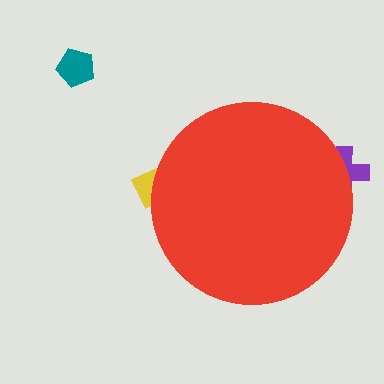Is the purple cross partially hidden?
Yes, the purple cross is partially hidden behind the red circle.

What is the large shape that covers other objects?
A red circle.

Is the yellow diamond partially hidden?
Yes, the yellow diamond is partially hidden behind the red circle.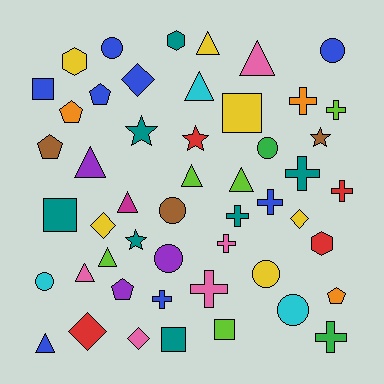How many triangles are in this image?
There are 10 triangles.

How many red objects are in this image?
There are 4 red objects.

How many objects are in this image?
There are 50 objects.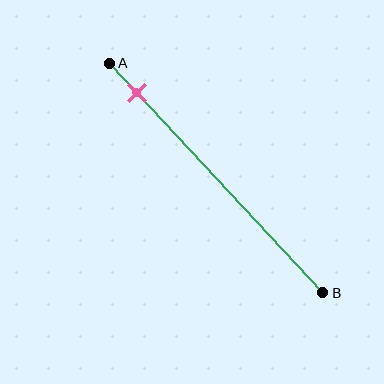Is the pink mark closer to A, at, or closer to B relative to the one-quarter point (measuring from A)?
The pink mark is closer to point A than the one-quarter point of segment AB.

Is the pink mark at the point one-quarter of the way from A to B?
No, the mark is at about 15% from A, not at the 25% one-quarter point.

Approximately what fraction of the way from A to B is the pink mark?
The pink mark is approximately 15% of the way from A to B.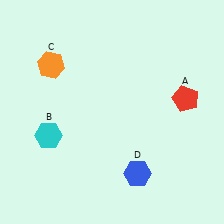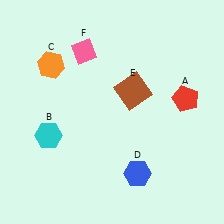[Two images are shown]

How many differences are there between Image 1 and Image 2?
There are 2 differences between the two images.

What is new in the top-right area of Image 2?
A brown square (E) was added in the top-right area of Image 2.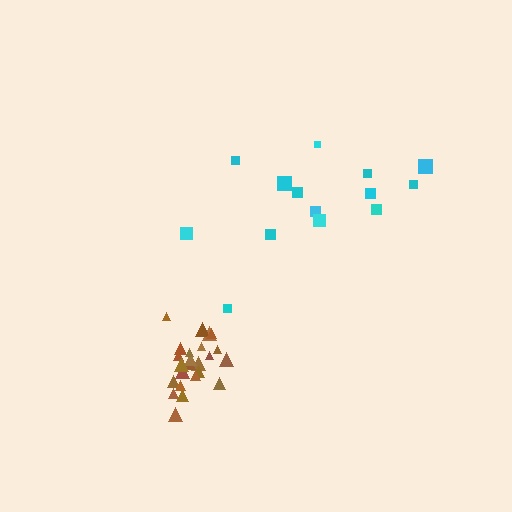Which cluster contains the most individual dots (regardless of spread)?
Brown (24).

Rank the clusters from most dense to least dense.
brown, cyan.